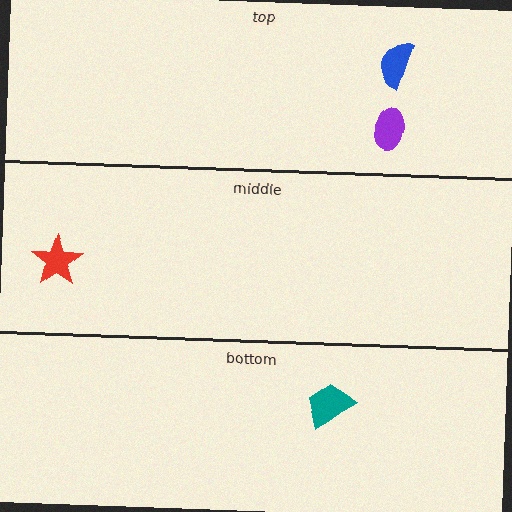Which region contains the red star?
The middle region.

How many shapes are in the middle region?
1.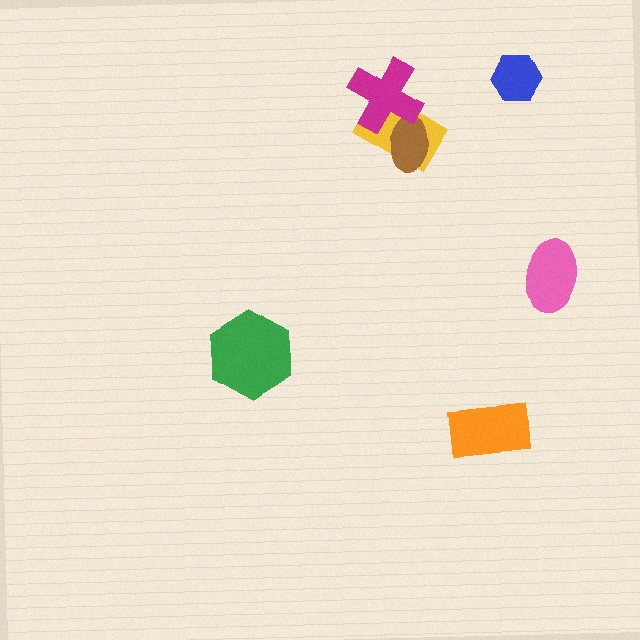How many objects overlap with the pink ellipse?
0 objects overlap with the pink ellipse.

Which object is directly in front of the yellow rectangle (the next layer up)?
The brown ellipse is directly in front of the yellow rectangle.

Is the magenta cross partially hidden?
No, no other shape covers it.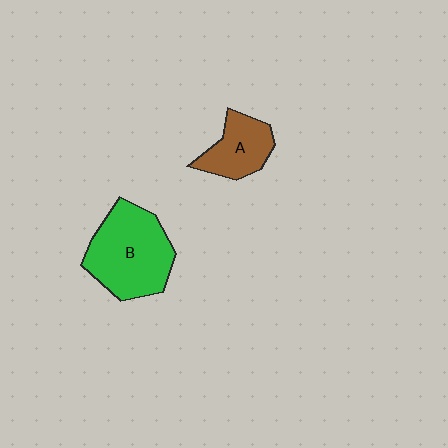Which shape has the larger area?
Shape B (green).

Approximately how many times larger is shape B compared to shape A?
Approximately 1.8 times.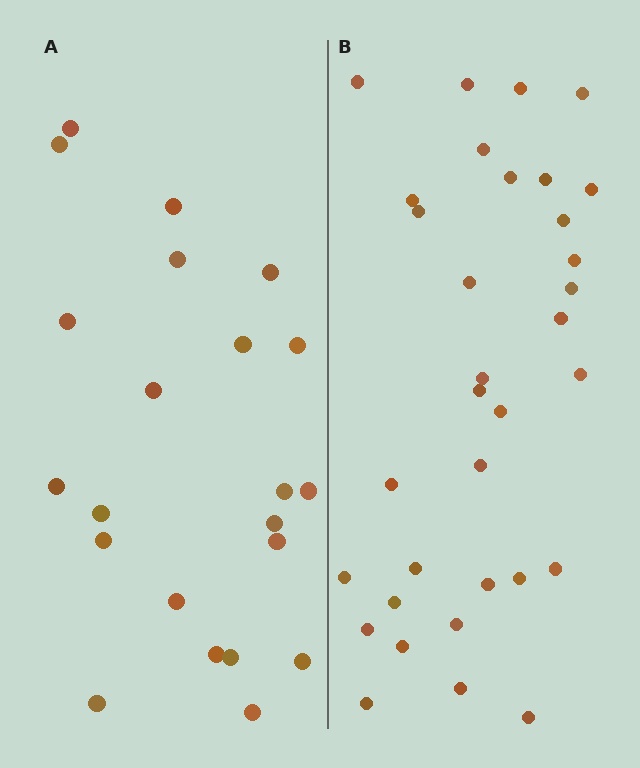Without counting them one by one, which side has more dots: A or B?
Region B (the right region) has more dots.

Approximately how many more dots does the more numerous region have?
Region B has roughly 12 or so more dots than region A.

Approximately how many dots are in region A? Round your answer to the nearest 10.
About 20 dots. (The exact count is 22, which rounds to 20.)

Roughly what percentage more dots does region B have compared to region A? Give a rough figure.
About 50% more.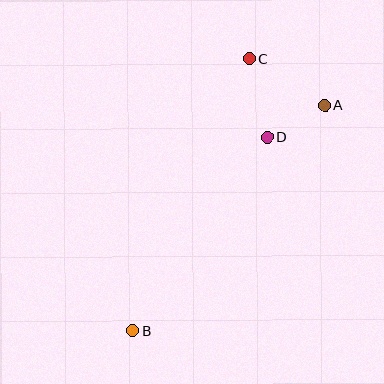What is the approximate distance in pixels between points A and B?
The distance between A and B is approximately 296 pixels.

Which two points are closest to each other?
Points A and D are closest to each other.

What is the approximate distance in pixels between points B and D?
The distance between B and D is approximately 236 pixels.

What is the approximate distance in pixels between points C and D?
The distance between C and D is approximately 81 pixels.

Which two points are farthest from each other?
Points B and C are farthest from each other.